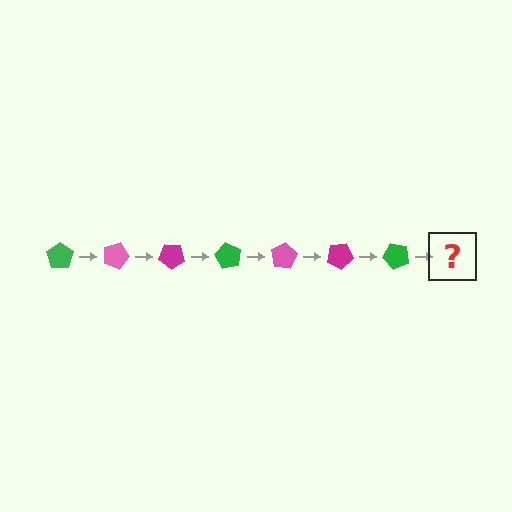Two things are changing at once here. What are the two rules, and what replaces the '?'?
The two rules are that it rotates 20 degrees each step and the color cycles through green, pink, and magenta. The '?' should be a pink pentagon, rotated 140 degrees from the start.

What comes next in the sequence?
The next element should be a pink pentagon, rotated 140 degrees from the start.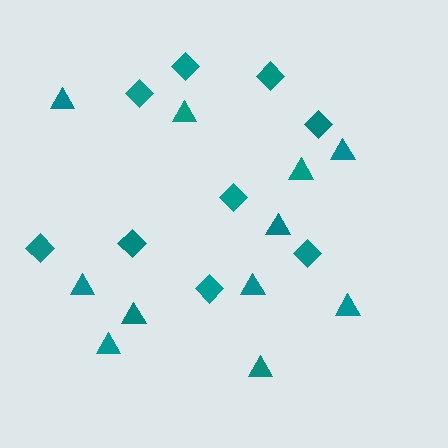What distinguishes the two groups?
There are 2 groups: one group of triangles (11) and one group of diamonds (9).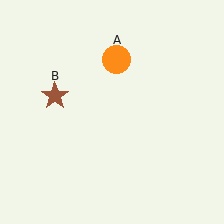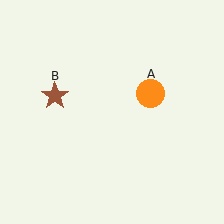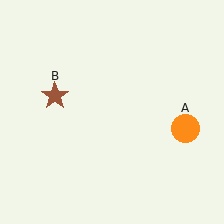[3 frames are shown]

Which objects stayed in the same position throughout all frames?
Brown star (object B) remained stationary.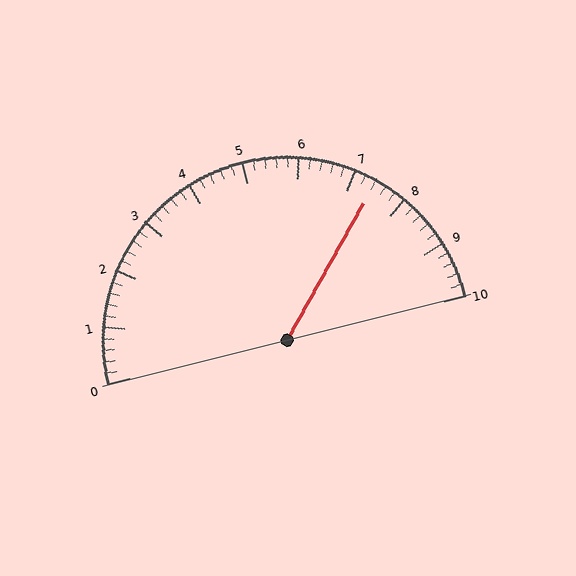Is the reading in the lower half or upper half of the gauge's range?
The reading is in the upper half of the range (0 to 10).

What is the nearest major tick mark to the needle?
The nearest major tick mark is 7.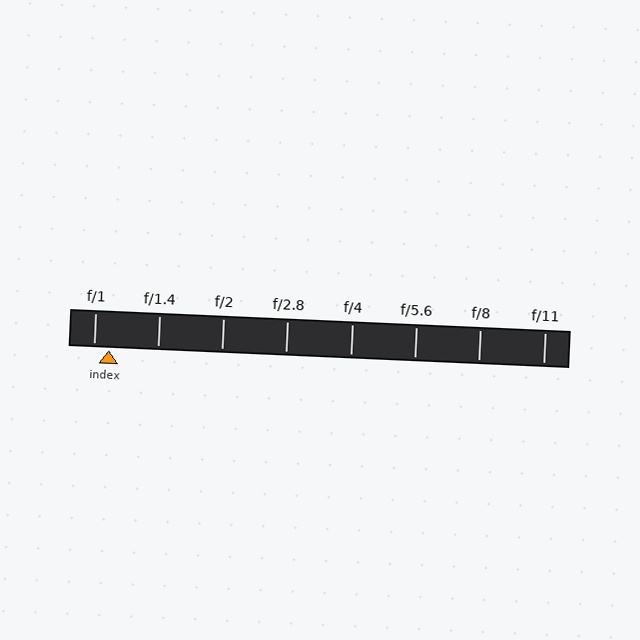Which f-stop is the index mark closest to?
The index mark is closest to f/1.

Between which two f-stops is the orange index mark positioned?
The index mark is between f/1 and f/1.4.